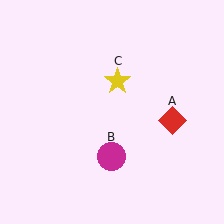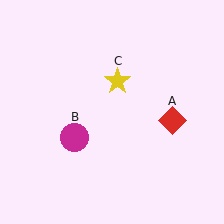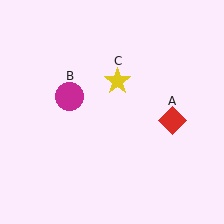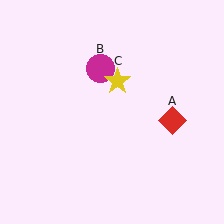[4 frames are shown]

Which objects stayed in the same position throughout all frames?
Red diamond (object A) and yellow star (object C) remained stationary.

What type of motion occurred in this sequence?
The magenta circle (object B) rotated clockwise around the center of the scene.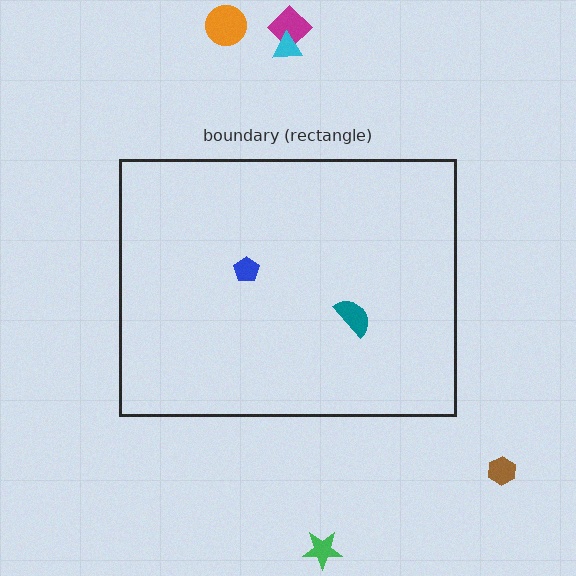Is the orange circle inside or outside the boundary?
Outside.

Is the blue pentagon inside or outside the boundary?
Inside.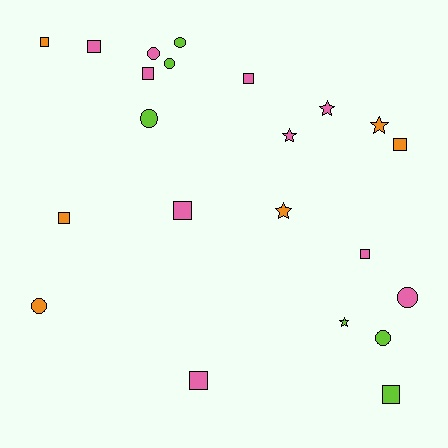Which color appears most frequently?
Pink, with 10 objects.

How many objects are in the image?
There are 22 objects.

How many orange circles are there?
There is 1 orange circle.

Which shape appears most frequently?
Square, with 10 objects.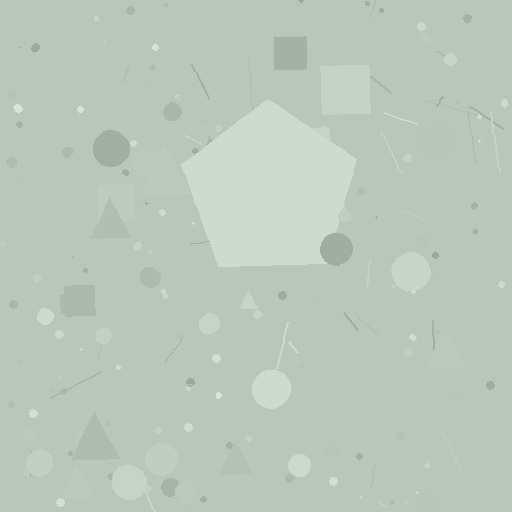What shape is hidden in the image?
A pentagon is hidden in the image.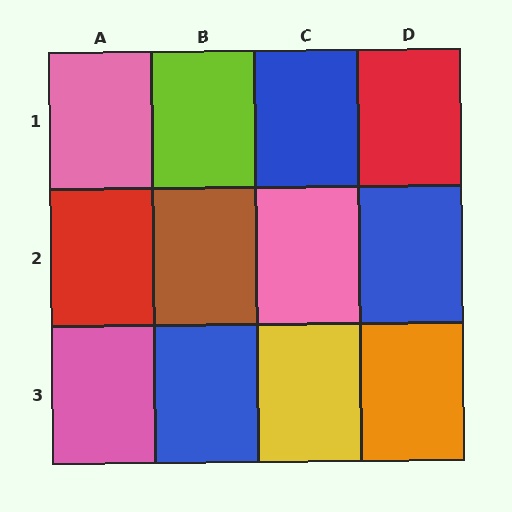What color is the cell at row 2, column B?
Brown.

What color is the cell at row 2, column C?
Pink.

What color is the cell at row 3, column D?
Orange.